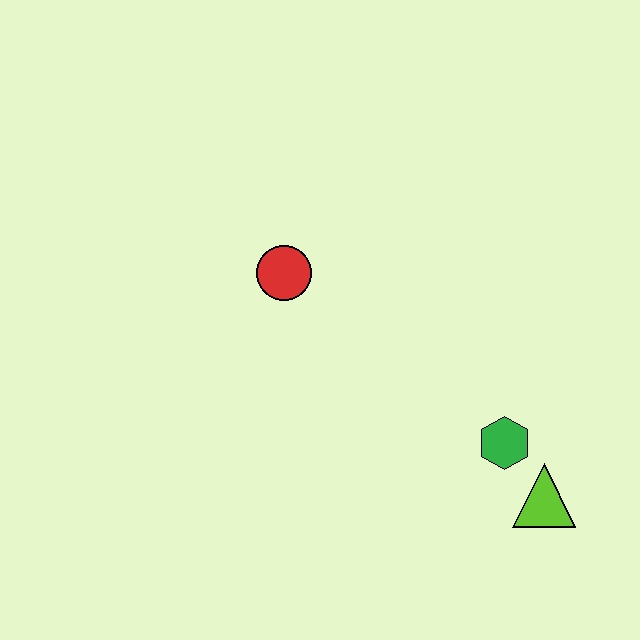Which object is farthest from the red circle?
The lime triangle is farthest from the red circle.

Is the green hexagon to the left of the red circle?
No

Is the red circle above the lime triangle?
Yes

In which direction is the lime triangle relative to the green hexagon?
The lime triangle is below the green hexagon.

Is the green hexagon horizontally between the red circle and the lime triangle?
Yes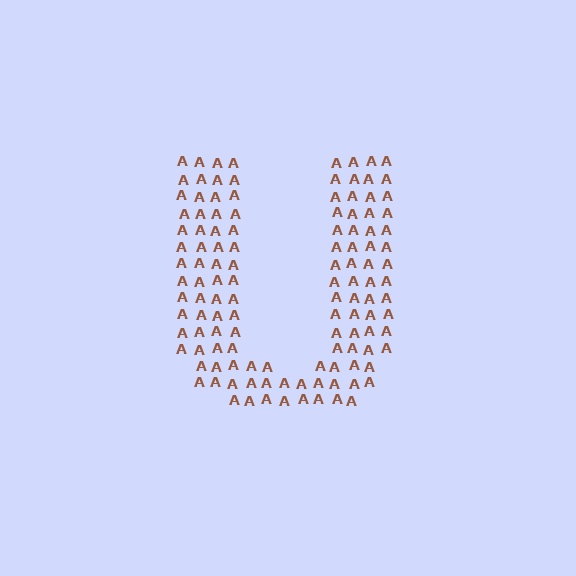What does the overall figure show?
The overall figure shows the letter U.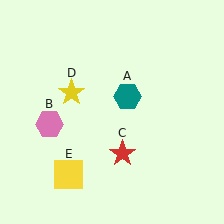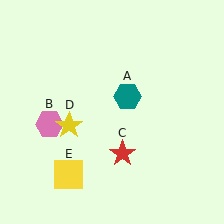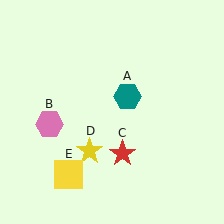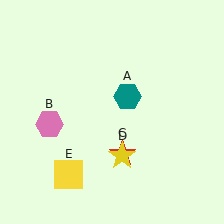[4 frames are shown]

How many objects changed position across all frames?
1 object changed position: yellow star (object D).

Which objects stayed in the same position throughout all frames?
Teal hexagon (object A) and pink hexagon (object B) and red star (object C) and yellow square (object E) remained stationary.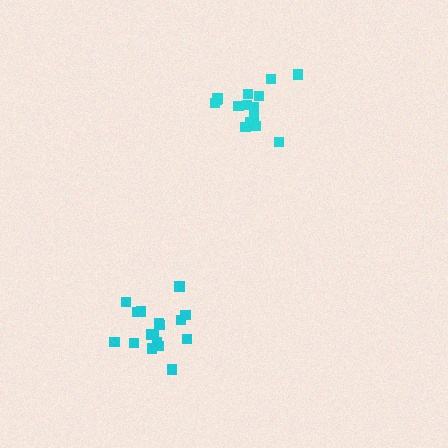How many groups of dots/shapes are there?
There are 2 groups.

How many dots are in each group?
Group 1: 15 dots, Group 2: 18 dots (33 total).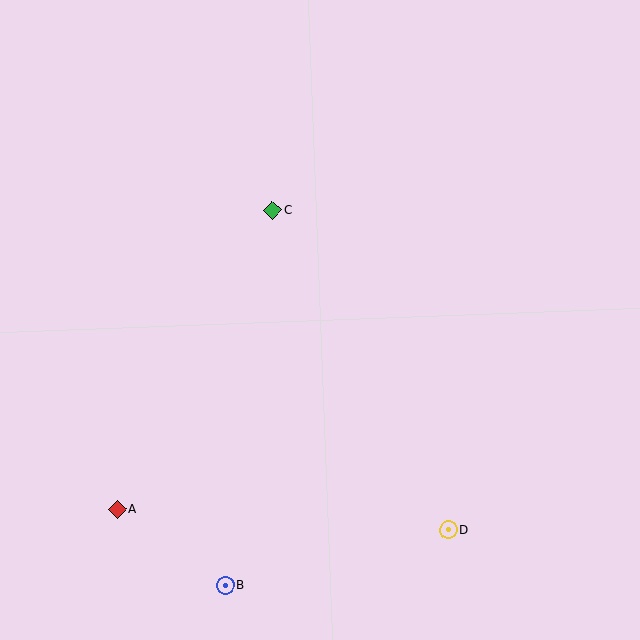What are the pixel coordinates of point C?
Point C is at (273, 211).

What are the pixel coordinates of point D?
Point D is at (448, 530).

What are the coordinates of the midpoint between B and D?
The midpoint between B and D is at (337, 558).